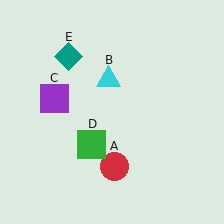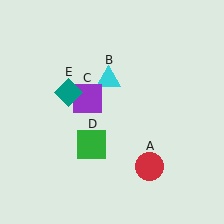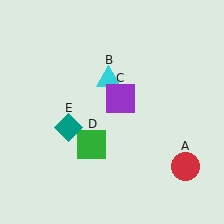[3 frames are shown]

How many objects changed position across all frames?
3 objects changed position: red circle (object A), purple square (object C), teal diamond (object E).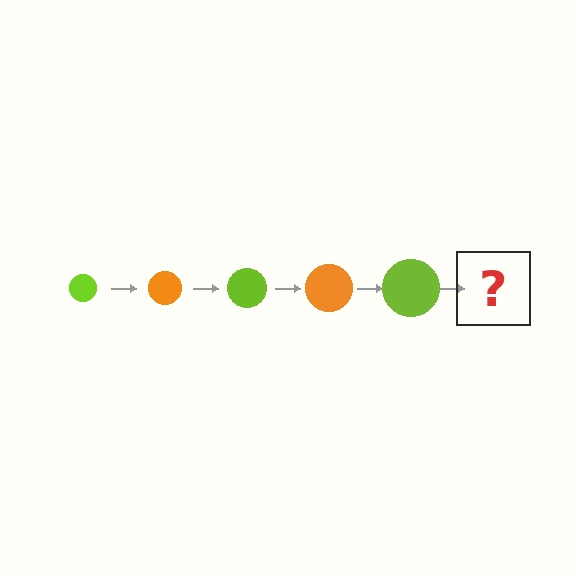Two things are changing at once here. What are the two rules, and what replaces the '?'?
The two rules are that the circle grows larger each step and the color cycles through lime and orange. The '?' should be an orange circle, larger than the previous one.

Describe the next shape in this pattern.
It should be an orange circle, larger than the previous one.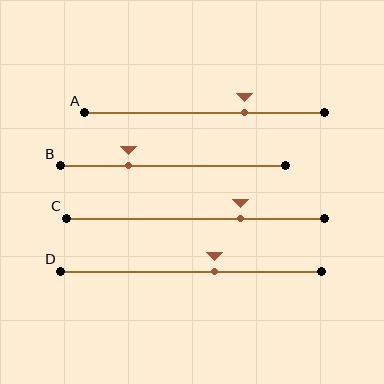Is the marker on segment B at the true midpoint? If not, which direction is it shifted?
No, the marker on segment B is shifted to the left by about 20% of the segment length.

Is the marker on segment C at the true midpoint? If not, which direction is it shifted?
No, the marker on segment C is shifted to the right by about 18% of the segment length.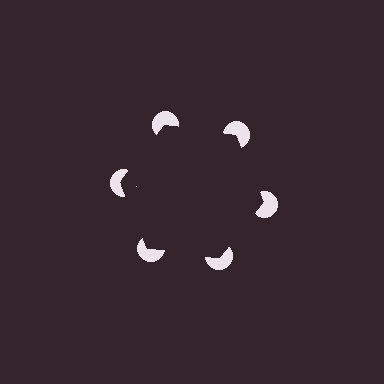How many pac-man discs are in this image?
There are 6 — one at each vertex of the illusory hexagon.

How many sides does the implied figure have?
6 sides.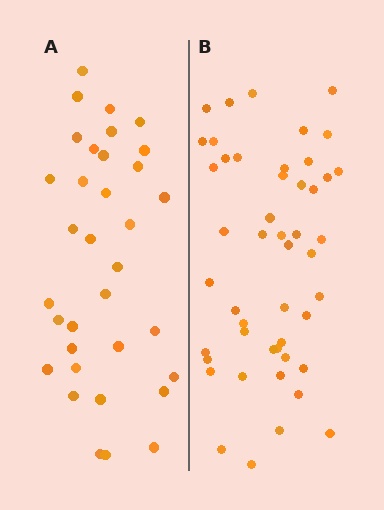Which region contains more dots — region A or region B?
Region B (the right region) has more dots.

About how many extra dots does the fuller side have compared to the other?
Region B has approximately 15 more dots than region A.